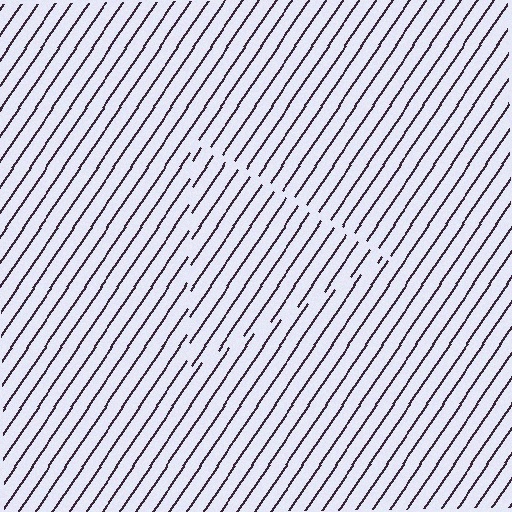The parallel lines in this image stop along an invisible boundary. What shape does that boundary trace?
An illusory triangle. The interior of the shape contains the same grating, shifted by half a period — the contour is defined by the phase discontinuity where line-ends from the inner and outer gratings abut.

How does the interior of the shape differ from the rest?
The interior of the shape contains the same grating, shifted by half a period — the contour is defined by the phase discontinuity where line-ends from the inner and outer gratings abut.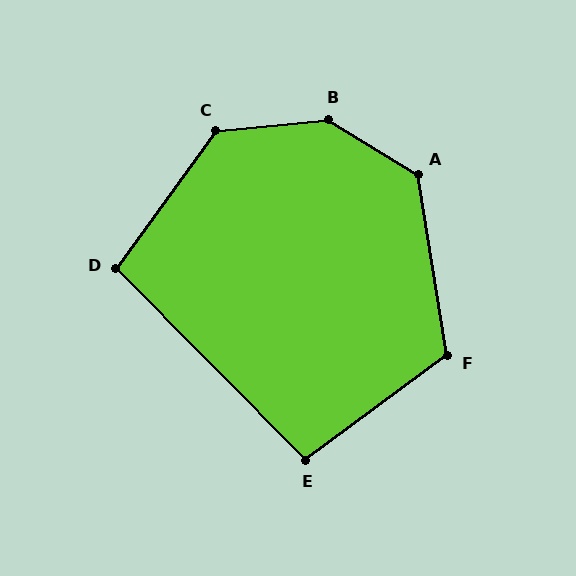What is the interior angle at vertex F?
Approximately 117 degrees (obtuse).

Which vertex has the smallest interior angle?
E, at approximately 98 degrees.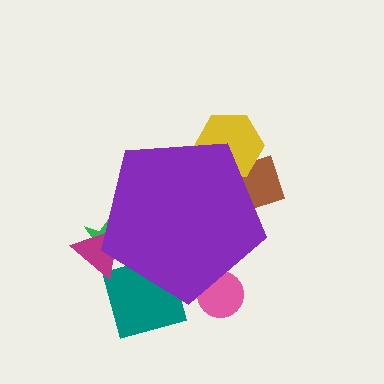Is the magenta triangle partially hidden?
Yes, the magenta triangle is partially hidden behind the purple pentagon.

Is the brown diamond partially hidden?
Yes, the brown diamond is partially hidden behind the purple pentagon.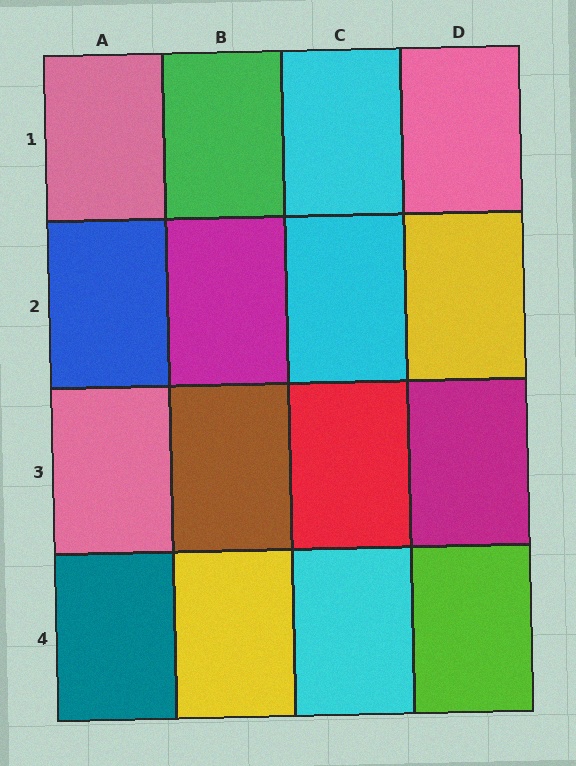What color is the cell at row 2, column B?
Magenta.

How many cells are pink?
3 cells are pink.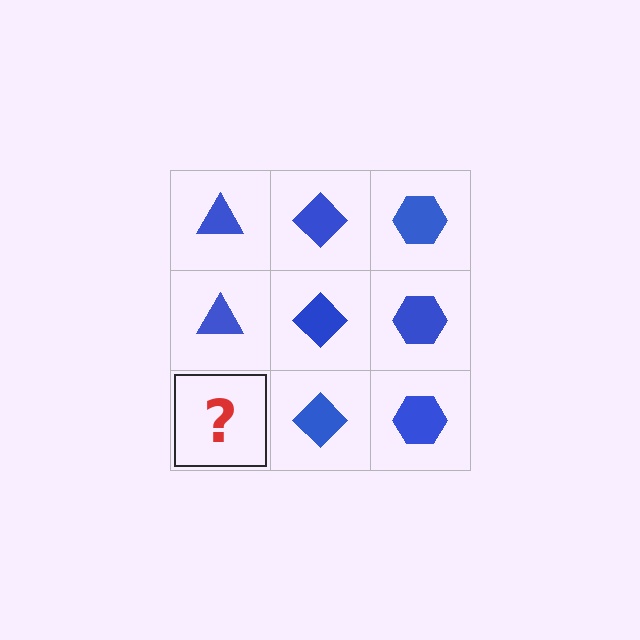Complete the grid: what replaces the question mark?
The question mark should be replaced with a blue triangle.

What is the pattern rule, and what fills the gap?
The rule is that each column has a consistent shape. The gap should be filled with a blue triangle.